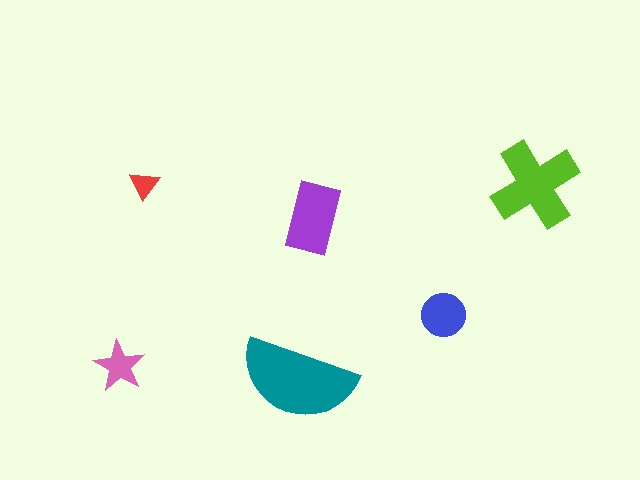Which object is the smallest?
The red triangle.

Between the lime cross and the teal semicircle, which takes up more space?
The teal semicircle.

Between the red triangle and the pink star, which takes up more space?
The pink star.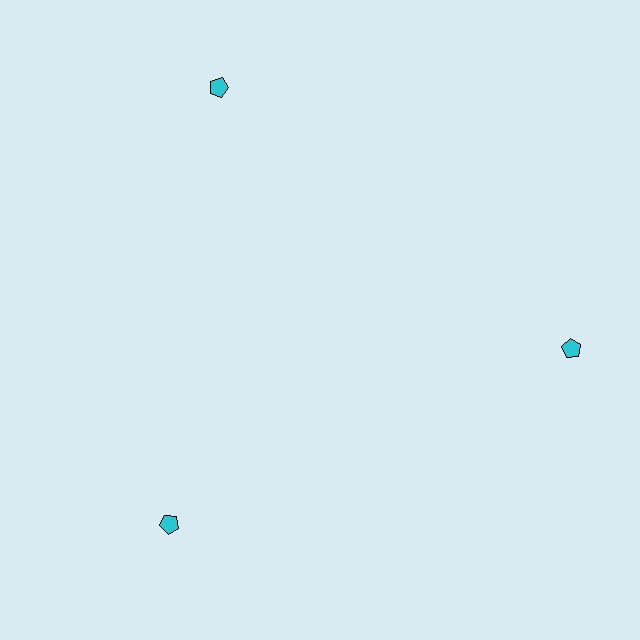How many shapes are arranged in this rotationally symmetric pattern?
There are 3 shapes, arranged in 3 groups of 1.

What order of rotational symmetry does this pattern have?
This pattern has 3-fold rotational symmetry.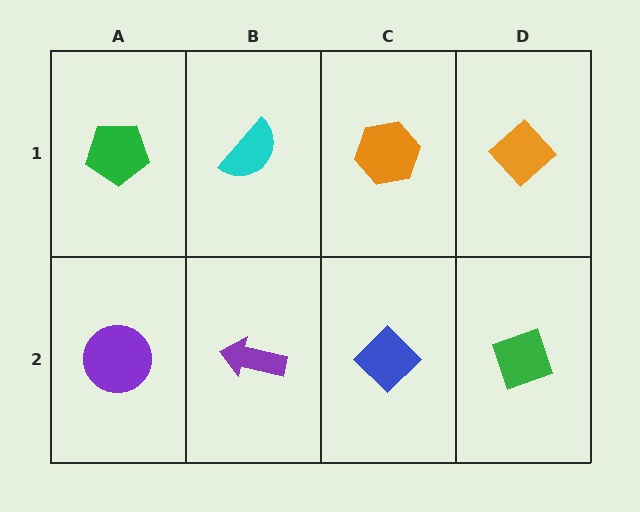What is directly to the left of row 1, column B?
A green pentagon.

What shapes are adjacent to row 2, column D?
An orange diamond (row 1, column D), a blue diamond (row 2, column C).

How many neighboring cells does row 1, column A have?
2.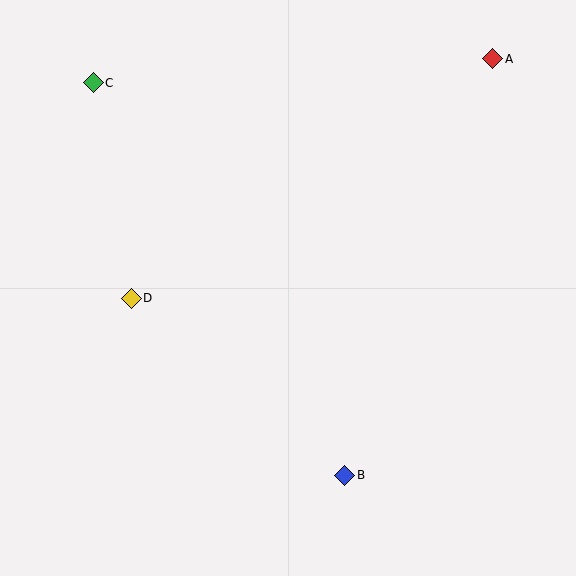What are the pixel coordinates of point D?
Point D is at (131, 298).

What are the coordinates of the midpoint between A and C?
The midpoint between A and C is at (293, 71).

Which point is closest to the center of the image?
Point D at (131, 298) is closest to the center.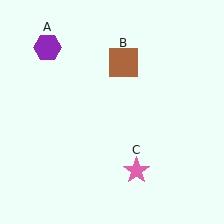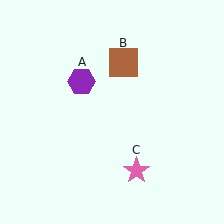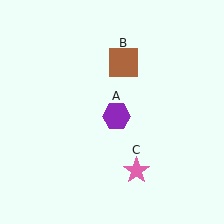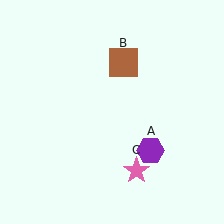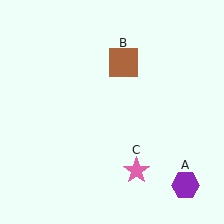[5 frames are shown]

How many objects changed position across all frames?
1 object changed position: purple hexagon (object A).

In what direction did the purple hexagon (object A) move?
The purple hexagon (object A) moved down and to the right.